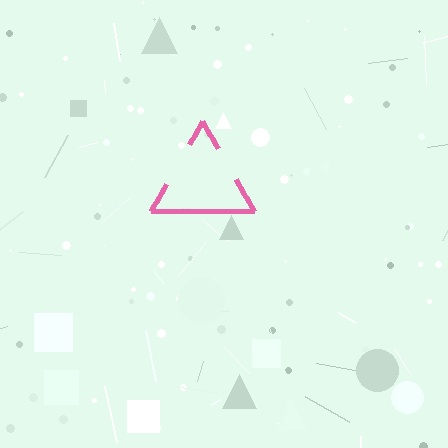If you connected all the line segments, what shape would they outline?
They would outline a triangle.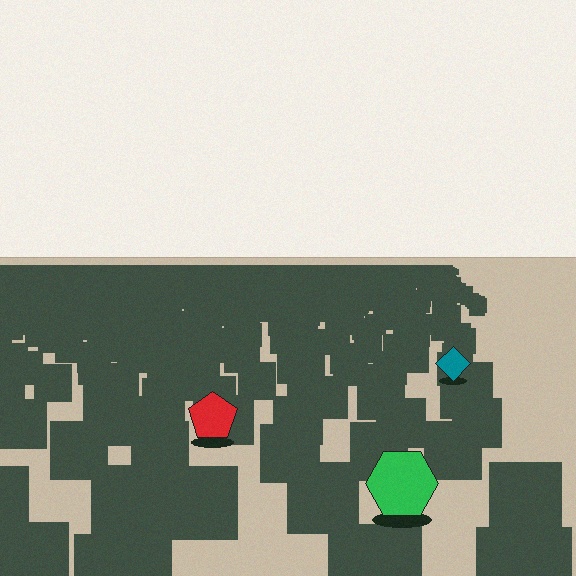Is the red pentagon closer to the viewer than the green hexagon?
No. The green hexagon is closer — you can tell from the texture gradient: the ground texture is coarser near it.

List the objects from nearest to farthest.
From nearest to farthest: the green hexagon, the red pentagon, the teal diamond.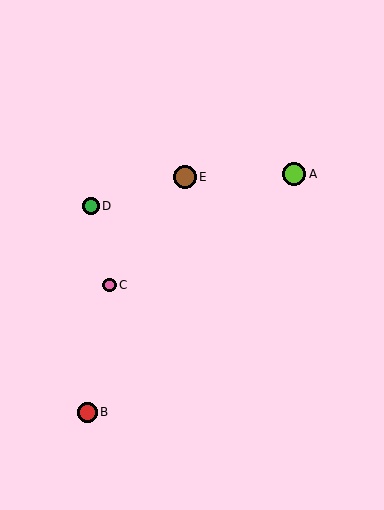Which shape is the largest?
The lime circle (labeled A) is the largest.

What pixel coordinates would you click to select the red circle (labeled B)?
Click at (87, 412) to select the red circle B.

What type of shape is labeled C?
Shape C is a pink circle.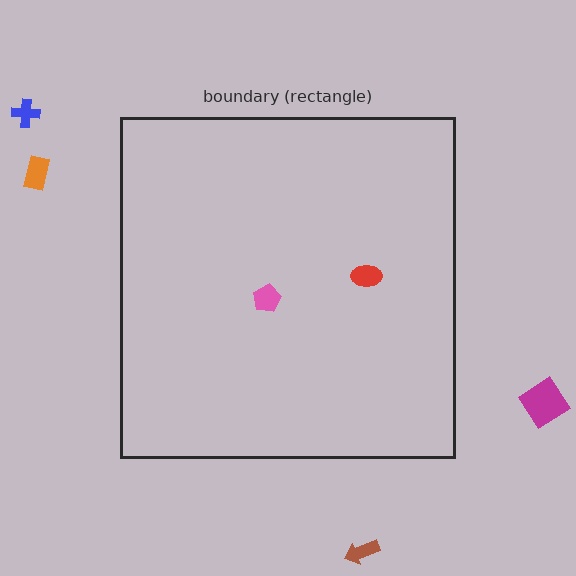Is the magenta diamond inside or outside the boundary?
Outside.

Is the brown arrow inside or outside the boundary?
Outside.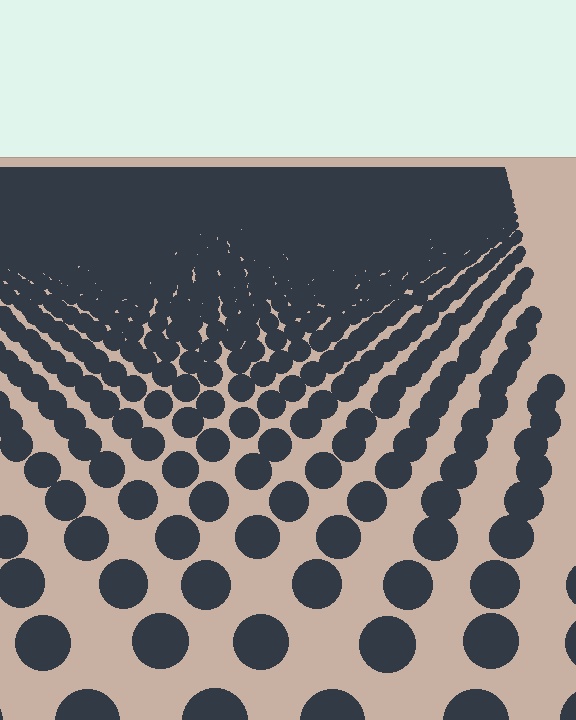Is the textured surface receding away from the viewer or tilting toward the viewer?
The surface is receding away from the viewer. Texture elements get smaller and denser toward the top.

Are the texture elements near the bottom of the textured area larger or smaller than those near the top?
Larger. Near the bottom, elements are closer to the viewer and appear at a bigger on-screen size.